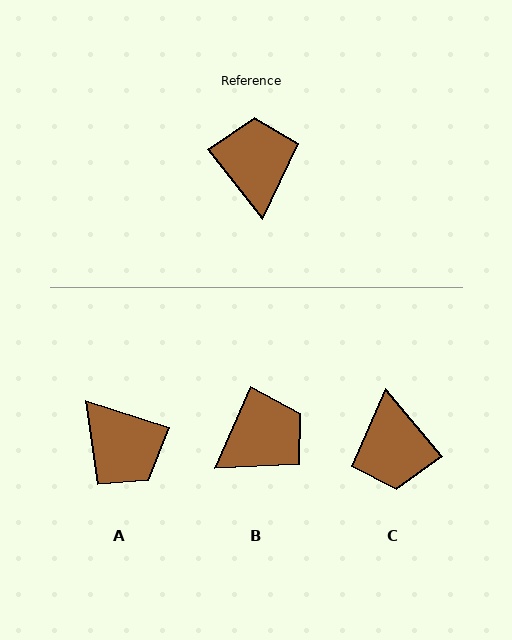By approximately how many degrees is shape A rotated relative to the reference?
Approximately 146 degrees clockwise.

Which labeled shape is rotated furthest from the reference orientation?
C, about 178 degrees away.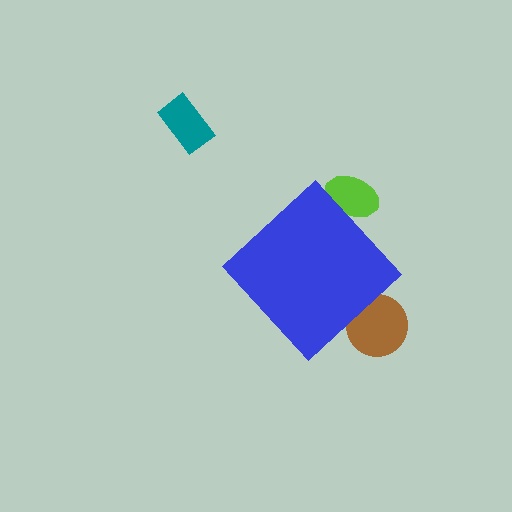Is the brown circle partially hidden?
Yes, the brown circle is partially hidden behind the blue diamond.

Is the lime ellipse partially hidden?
Yes, the lime ellipse is partially hidden behind the blue diamond.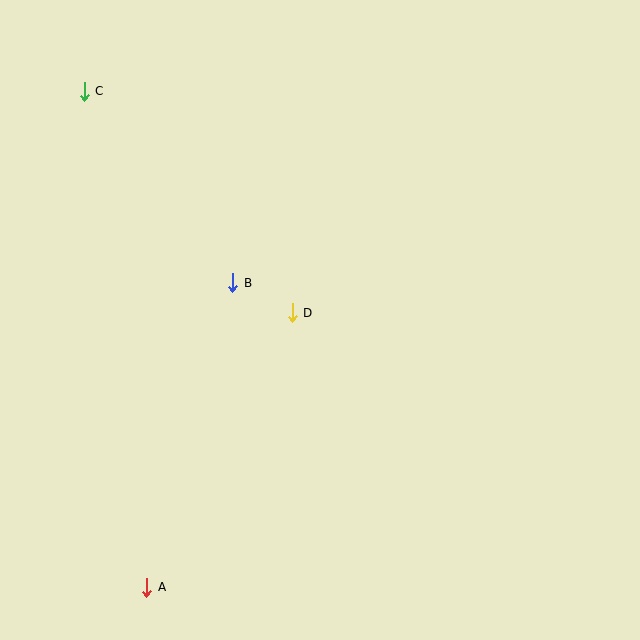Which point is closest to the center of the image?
Point D at (292, 313) is closest to the center.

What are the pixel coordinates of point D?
Point D is at (292, 313).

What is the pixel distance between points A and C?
The distance between A and C is 500 pixels.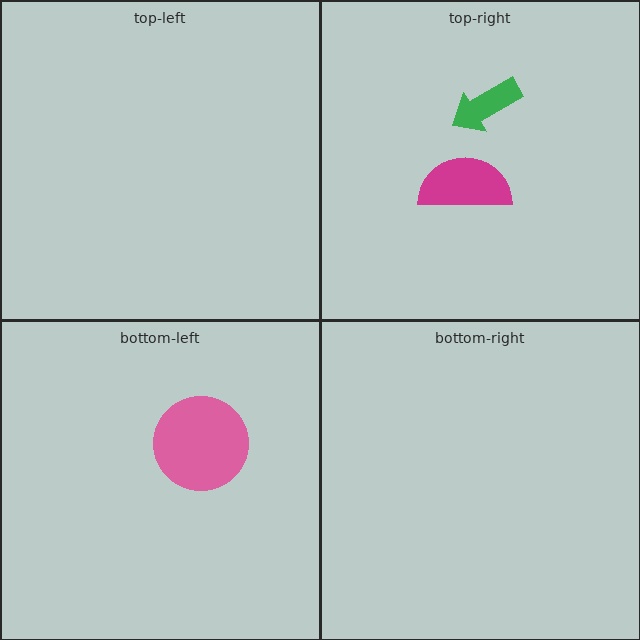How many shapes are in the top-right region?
2.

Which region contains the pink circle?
The bottom-left region.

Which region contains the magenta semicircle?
The top-right region.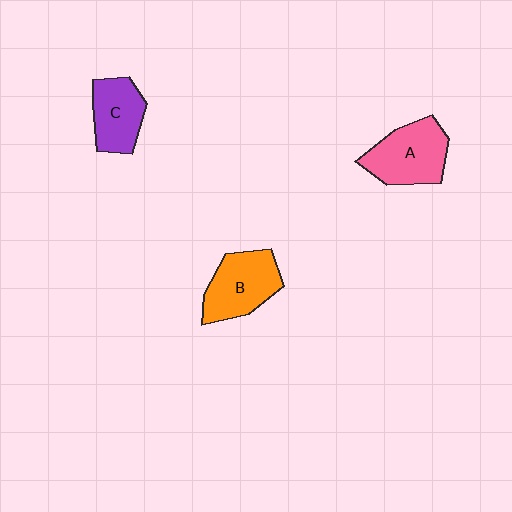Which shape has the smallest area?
Shape C (purple).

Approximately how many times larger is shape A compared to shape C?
Approximately 1.3 times.